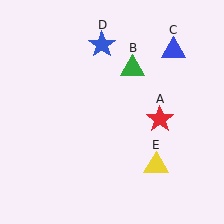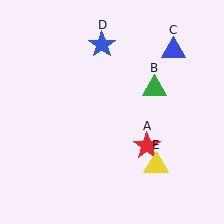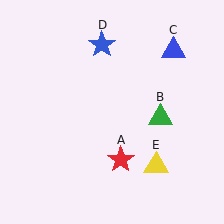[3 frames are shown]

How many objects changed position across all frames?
2 objects changed position: red star (object A), green triangle (object B).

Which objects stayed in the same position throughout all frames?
Blue triangle (object C) and blue star (object D) and yellow triangle (object E) remained stationary.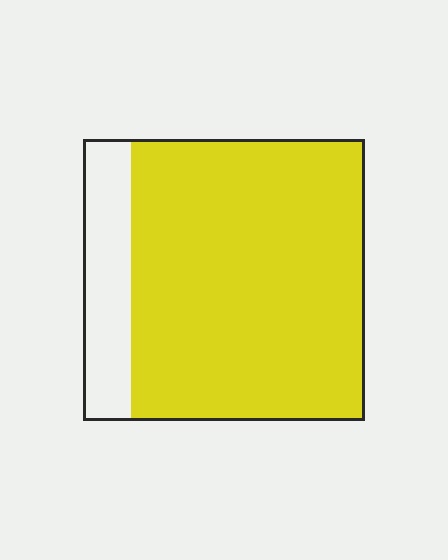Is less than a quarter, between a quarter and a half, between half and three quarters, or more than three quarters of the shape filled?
More than three quarters.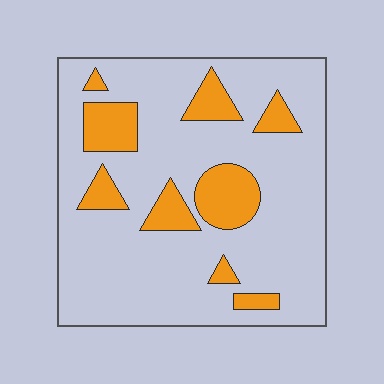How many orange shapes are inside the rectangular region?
9.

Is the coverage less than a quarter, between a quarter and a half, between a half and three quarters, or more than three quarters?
Less than a quarter.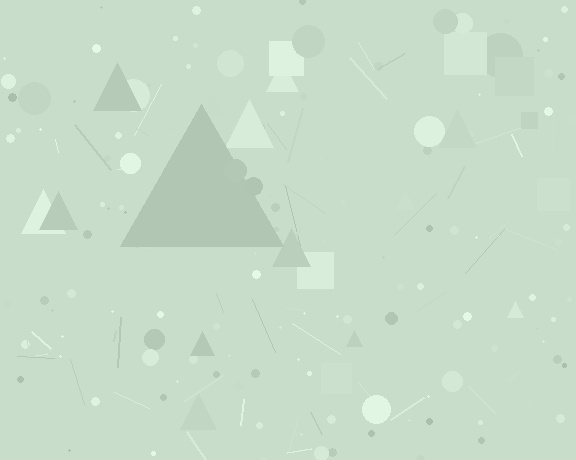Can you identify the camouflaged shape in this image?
The camouflaged shape is a triangle.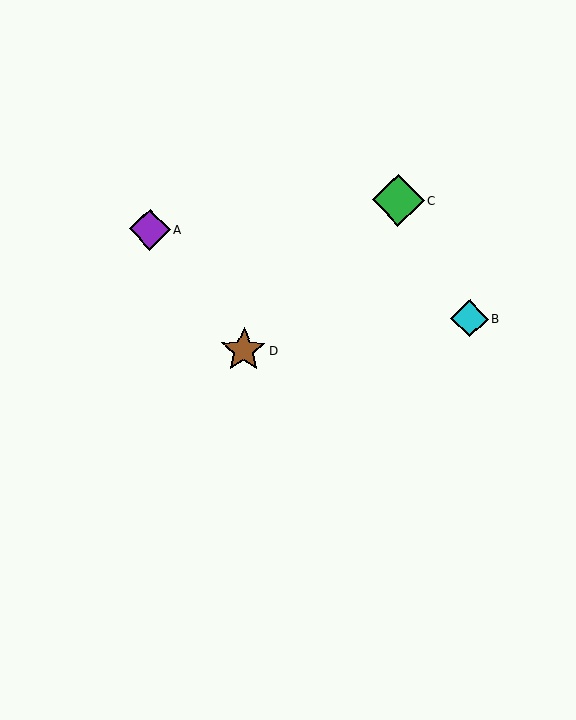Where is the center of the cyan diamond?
The center of the cyan diamond is at (469, 319).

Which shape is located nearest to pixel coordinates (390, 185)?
The green diamond (labeled C) at (398, 200) is nearest to that location.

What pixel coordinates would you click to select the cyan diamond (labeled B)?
Click at (469, 319) to select the cyan diamond B.